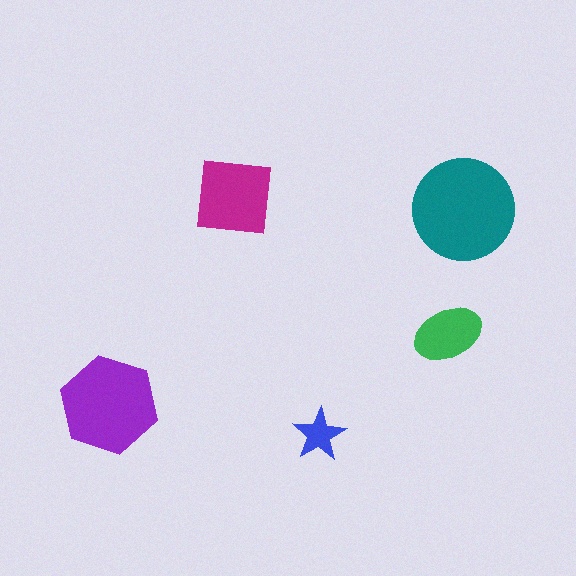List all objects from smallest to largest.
The blue star, the green ellipse, the magenta square, the purple hexagon, the teal circle.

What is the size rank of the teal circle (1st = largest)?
1st.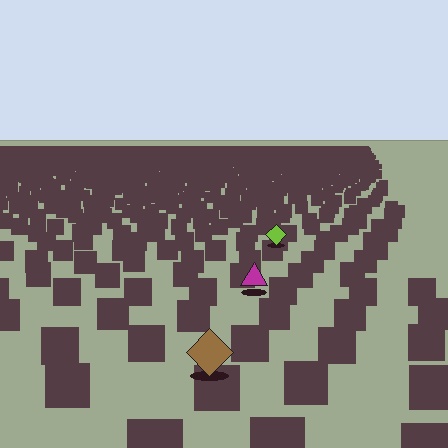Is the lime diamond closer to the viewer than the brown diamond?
No. The brown diamond is closer — you can tell from the texture gradient: the ground texture is coarser near it.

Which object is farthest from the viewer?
The lime diamond is farthest from the viewer. It appears smaller and the ground texture around it is denser.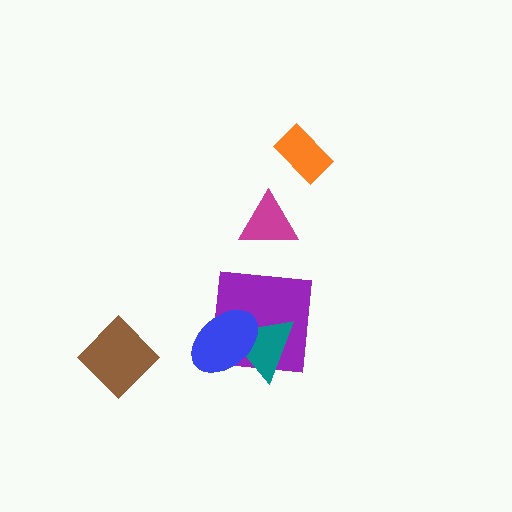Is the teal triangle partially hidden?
Yes, it is partially covered by another shape.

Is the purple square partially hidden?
Yes, it is partially covered by another shape.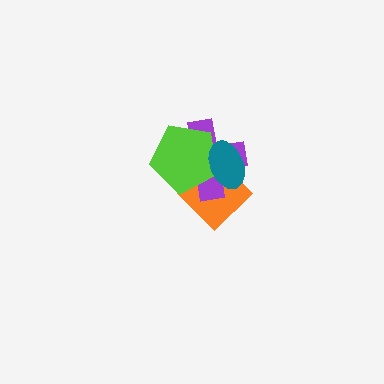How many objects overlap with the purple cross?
3 objects overlap with the purple cross.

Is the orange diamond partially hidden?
Yes, it is partially covered by another shape.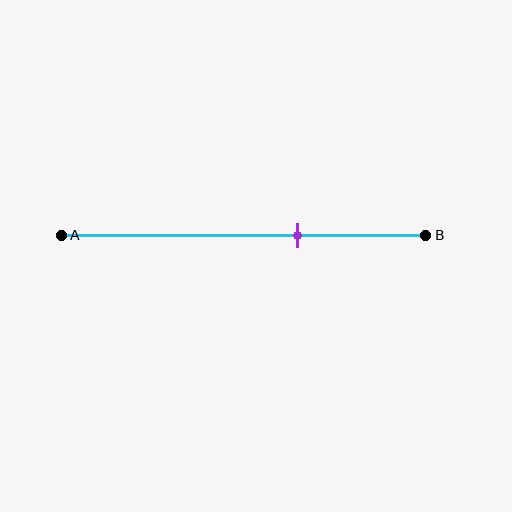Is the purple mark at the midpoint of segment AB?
No, the mark is at about 65% from A, not at the 50% midpoint.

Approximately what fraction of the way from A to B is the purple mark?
The purple mark is approximately 65% of the way from A to B.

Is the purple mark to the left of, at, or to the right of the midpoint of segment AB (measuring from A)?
The purple mark is to the right of the midpoint of segment AB.